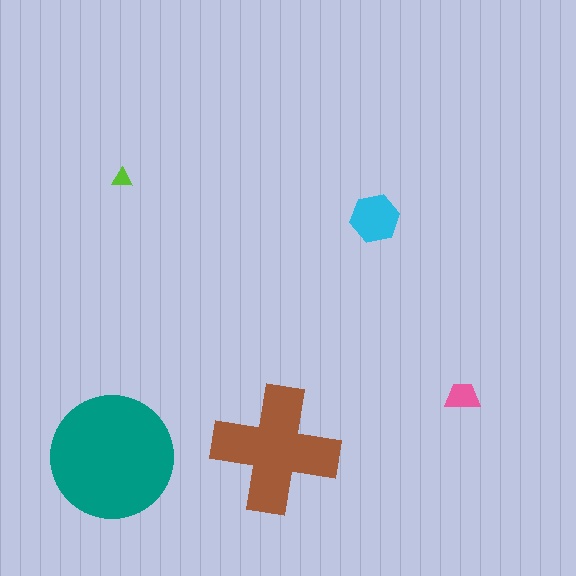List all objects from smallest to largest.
The lime triangle, the pink trapezoid, the cyan hexagon, the brown cross, the teal circle.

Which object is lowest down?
The teal circle is bottommost.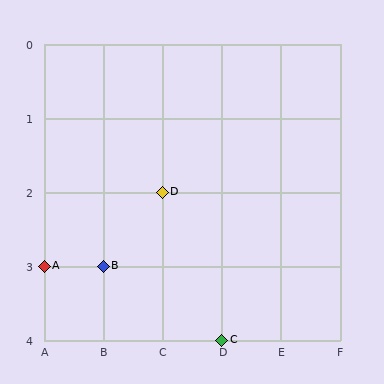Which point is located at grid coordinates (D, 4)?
Point C is at (D, 4).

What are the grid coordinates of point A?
Point A is at grid coordinates (A, 3).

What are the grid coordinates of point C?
Point C is at grid coordinates (D, 4).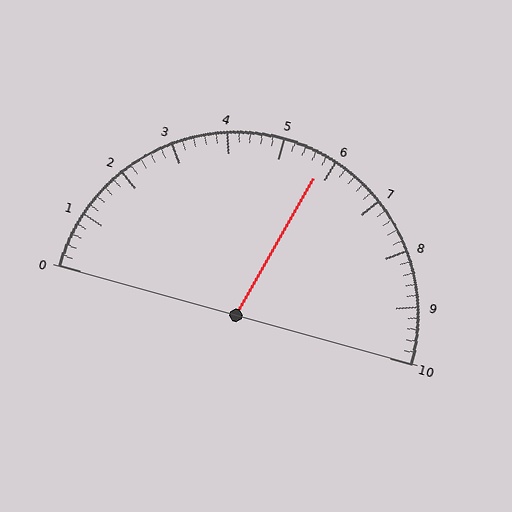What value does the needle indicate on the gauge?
The needle indicates approximately 5.8.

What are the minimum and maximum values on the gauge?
The gauge ranges from 0 to 10.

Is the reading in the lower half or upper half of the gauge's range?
The reading is in the upper half of the range (0 to 10).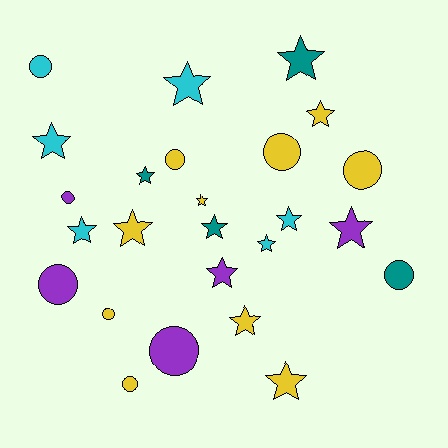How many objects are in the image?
There are 25 objects.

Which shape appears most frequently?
Star, with 15 objects.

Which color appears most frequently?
Yellow, with 10 objects.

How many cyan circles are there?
There is 1 cyan circle.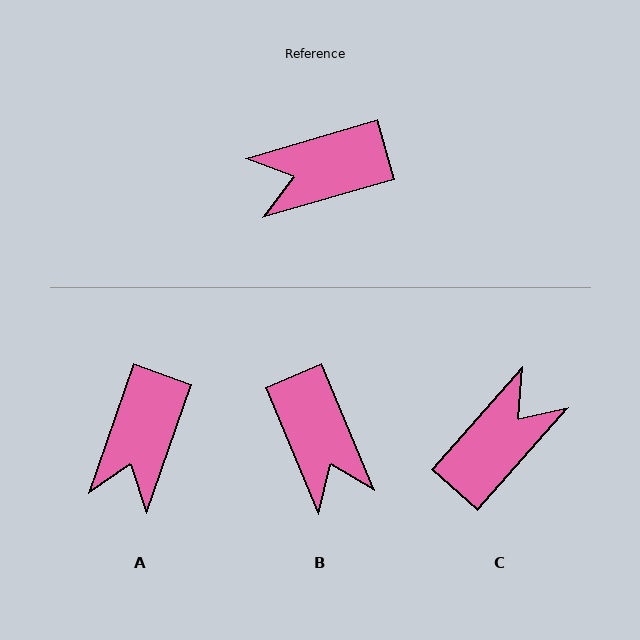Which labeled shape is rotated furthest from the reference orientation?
C, about 148 degrees away.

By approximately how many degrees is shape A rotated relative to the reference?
Approximately 54 degrees counter-clockwise.